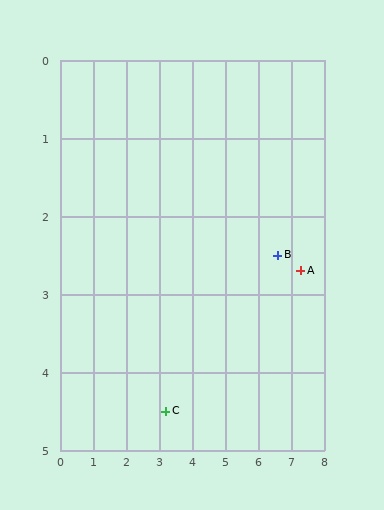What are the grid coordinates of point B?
Point B is at approximately (6.6, 2.5).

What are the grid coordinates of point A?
Point A is at approximately (7.3, 2.7).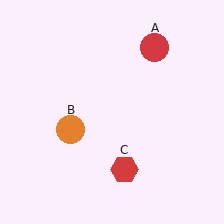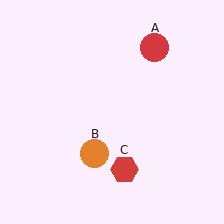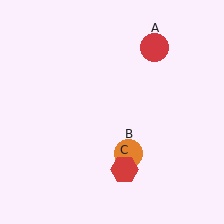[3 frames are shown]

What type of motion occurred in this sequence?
The orange circle (object B) rotated counterclockwise around the center of the scene.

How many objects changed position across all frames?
1 object changed position: orange circle (object B).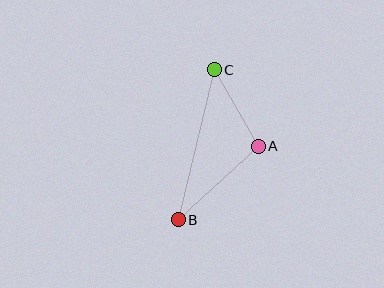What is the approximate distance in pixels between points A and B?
The distance between A and B is approximately 109 pixels.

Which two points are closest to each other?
Points A and C are closest to each other.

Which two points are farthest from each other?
Points B and C are farthest from each other.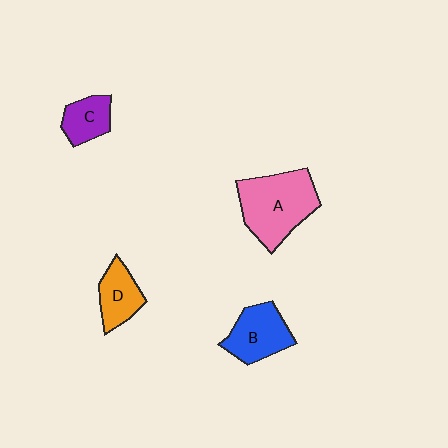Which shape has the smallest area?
Shape C (purple).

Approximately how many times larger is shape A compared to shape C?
Approximately 2.3 times.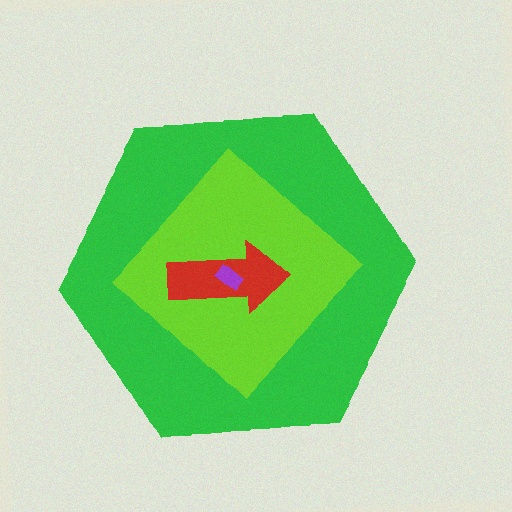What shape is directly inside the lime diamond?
The red arrow.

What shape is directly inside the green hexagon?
The lime diamond.